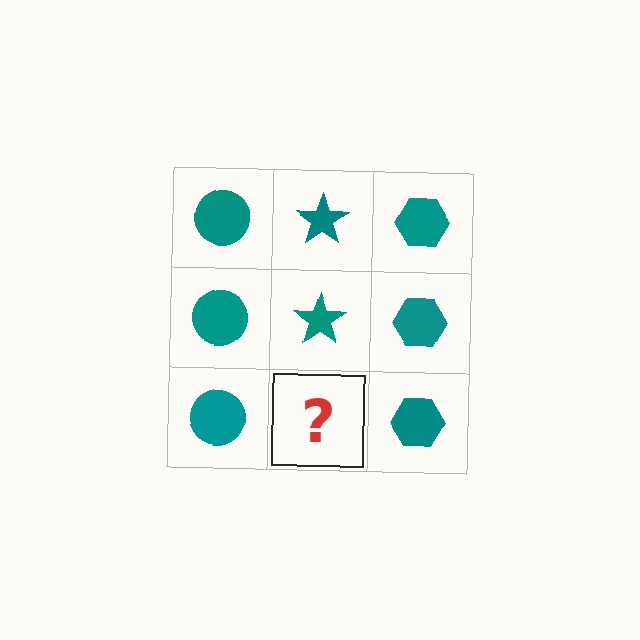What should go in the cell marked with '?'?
The missing cell should contain a teal star.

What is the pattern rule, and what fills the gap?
The rule is that each column has a consistent shape. The gap should be filled with a teal star.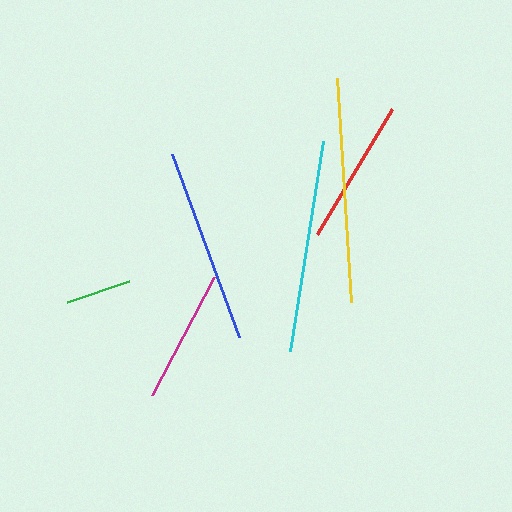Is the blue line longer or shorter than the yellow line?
The yellow line is longer than the blue line.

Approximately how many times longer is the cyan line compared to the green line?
The cyan line is approximately 3.3 times the length of the green line.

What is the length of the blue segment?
The blue segment is approximately 195 pixels long.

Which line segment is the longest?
The yellow line is the longest at approximately 224 pixels.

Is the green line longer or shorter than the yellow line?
The yellow line is longer than the green line.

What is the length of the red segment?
The red segment is approximately 145 pixels long.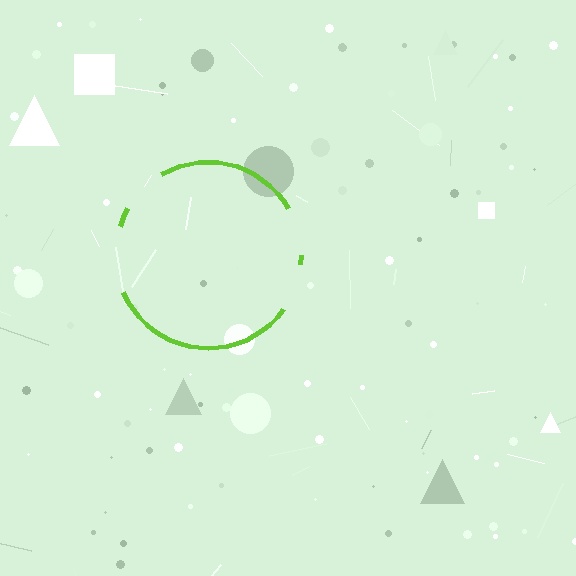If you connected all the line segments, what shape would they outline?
They would outline a circle.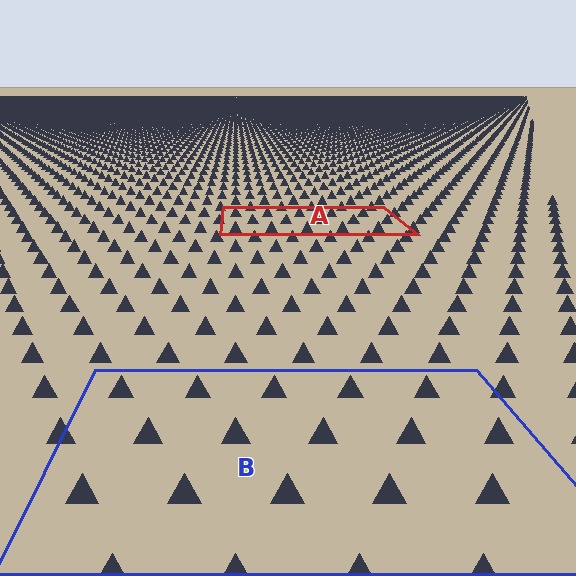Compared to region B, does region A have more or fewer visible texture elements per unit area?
Region A has more texture elements per unit area — they are packed more densely because it is farther away.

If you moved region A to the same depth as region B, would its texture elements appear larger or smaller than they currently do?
They would appear larger. At a closer depth, the same texture elements are projected at a bigger on-screen size.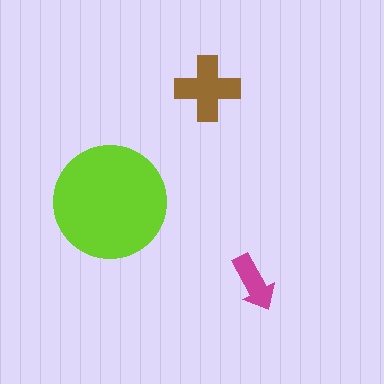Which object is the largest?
The lime circle.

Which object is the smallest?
The magenta arrow.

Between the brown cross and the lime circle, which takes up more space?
The lime circle.